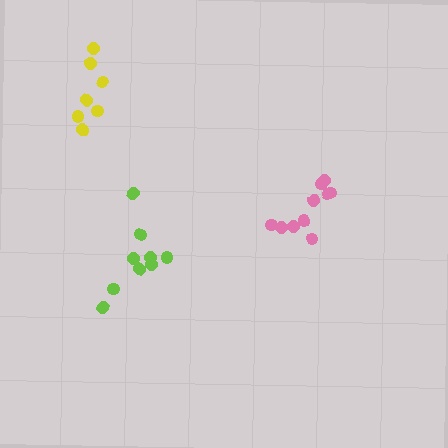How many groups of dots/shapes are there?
There are 3 groups.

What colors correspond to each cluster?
The clusters are colored: lime, pink, yellow.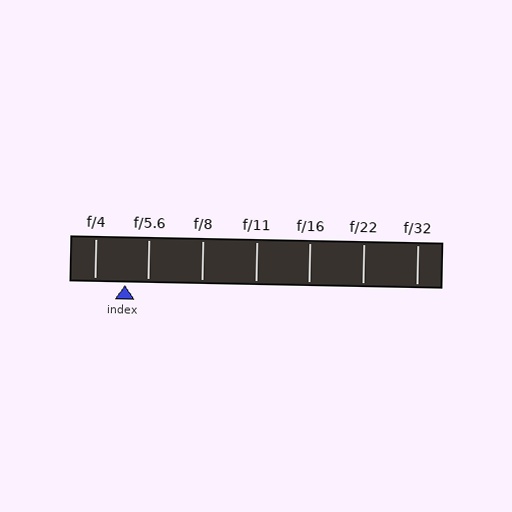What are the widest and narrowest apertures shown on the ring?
The widest aperture shown is f/4 and the narrowest is f/32.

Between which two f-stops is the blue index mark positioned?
The index mark is between f/4 and f/5.6.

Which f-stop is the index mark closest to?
The index mark is closest to f/5.6.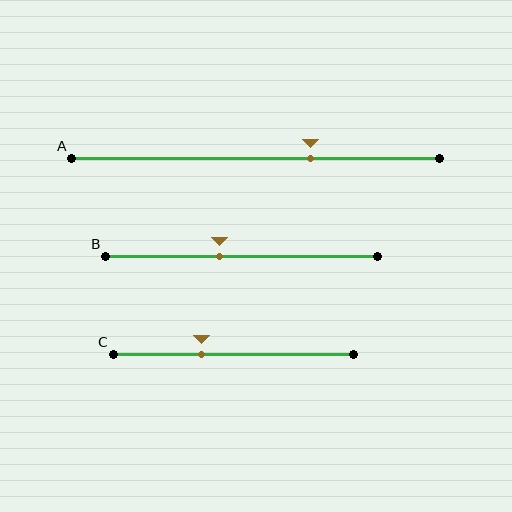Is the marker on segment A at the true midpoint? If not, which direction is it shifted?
No, the marker on segment A is shifted to the right by about 15% of the segment length.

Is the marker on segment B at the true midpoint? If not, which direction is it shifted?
No, the marker on segment B is shifted to the left by about 8% of the segment length.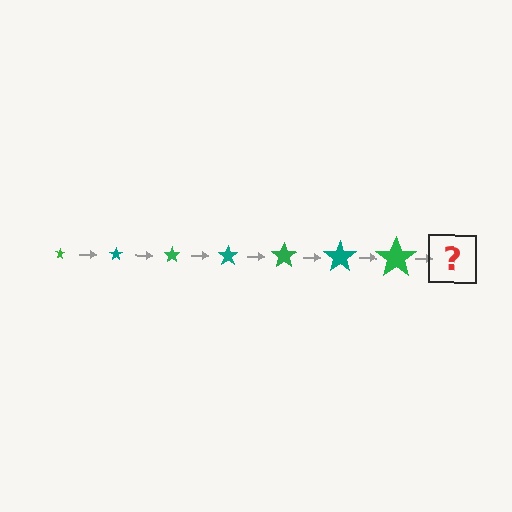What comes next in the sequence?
The next element should be a teal star, larger than the previous one.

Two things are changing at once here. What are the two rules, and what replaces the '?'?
The two rules are that the star grows larger each step and the color cycles through green and teal. The '?' should be a teal star, larger than the previous one.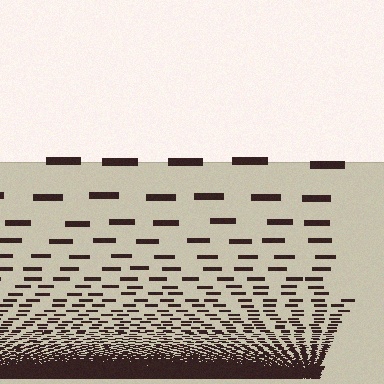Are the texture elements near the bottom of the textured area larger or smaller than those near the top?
Smaller. The gradient is inverted — elements near the bottom are smaller and denser.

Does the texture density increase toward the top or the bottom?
Density increases toward the bottom.